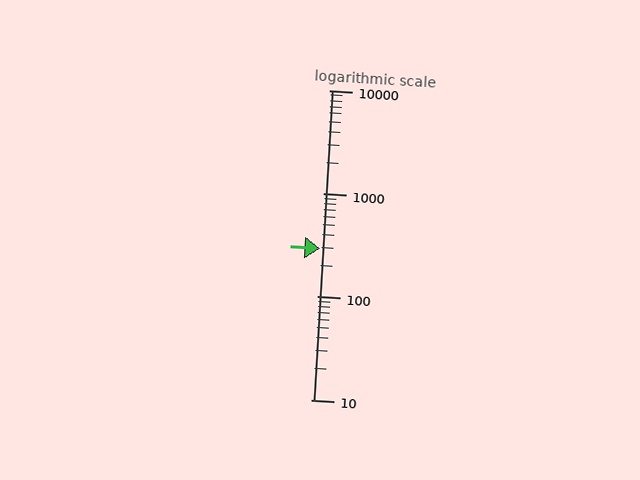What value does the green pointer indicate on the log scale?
The pointer indicates approximately 290.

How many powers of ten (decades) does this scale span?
The scale spans 3 decades, from 10 to 10000.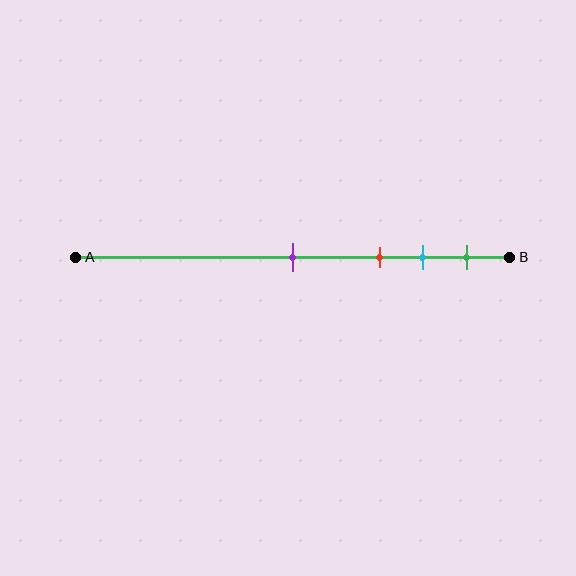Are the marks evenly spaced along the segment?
No, the marks are not evenly spaced.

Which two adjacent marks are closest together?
The cyan and green marks are the closest adjacent pair.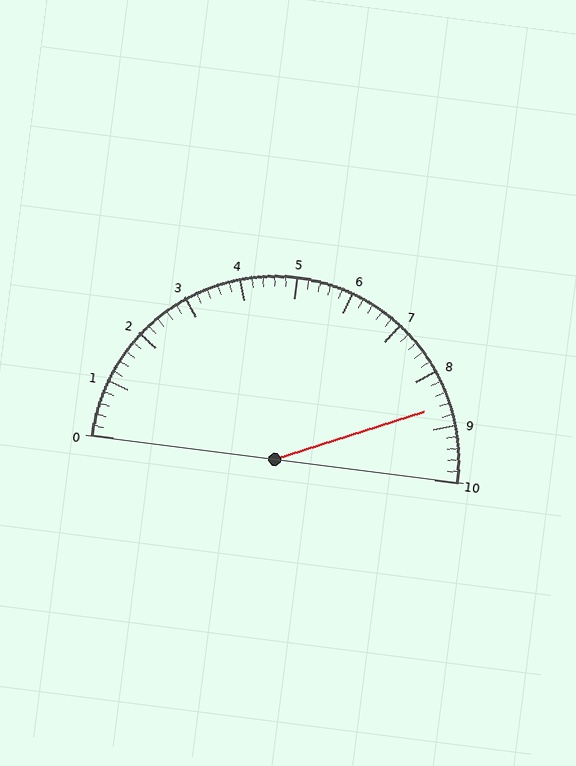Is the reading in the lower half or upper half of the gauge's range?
The reading is in the upper half of the range (0 to 10).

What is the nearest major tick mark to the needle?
The nearest major tick mark is 9.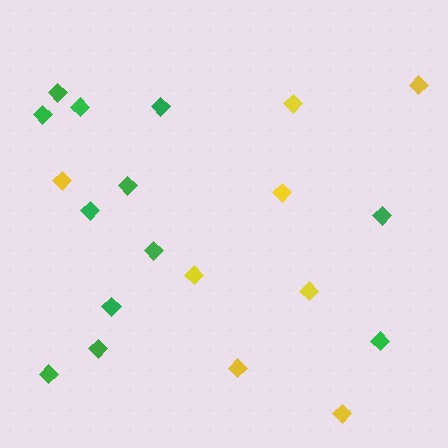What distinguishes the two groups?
There are 2 groups: one group of green diamonds (12) and one group of yellow diamonds (8).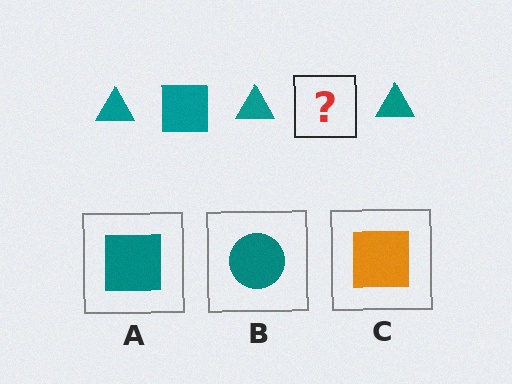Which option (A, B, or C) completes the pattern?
A.